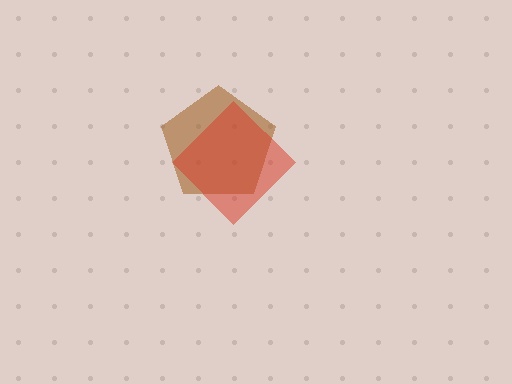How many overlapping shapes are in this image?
There are 2 overlapping shapes in the image.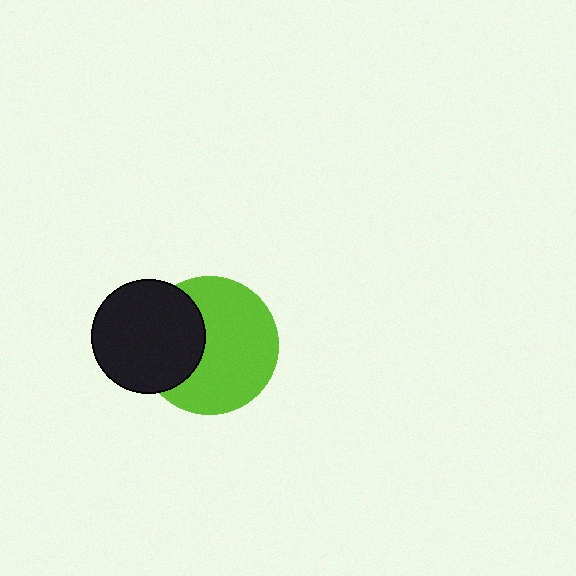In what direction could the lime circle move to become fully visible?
The lime circle could move right. That would shift it out from behind the black circle entirely.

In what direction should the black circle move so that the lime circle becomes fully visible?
The black circle should move left. That is the shortest direction to clear the overlap and leave the lime circle fully visible.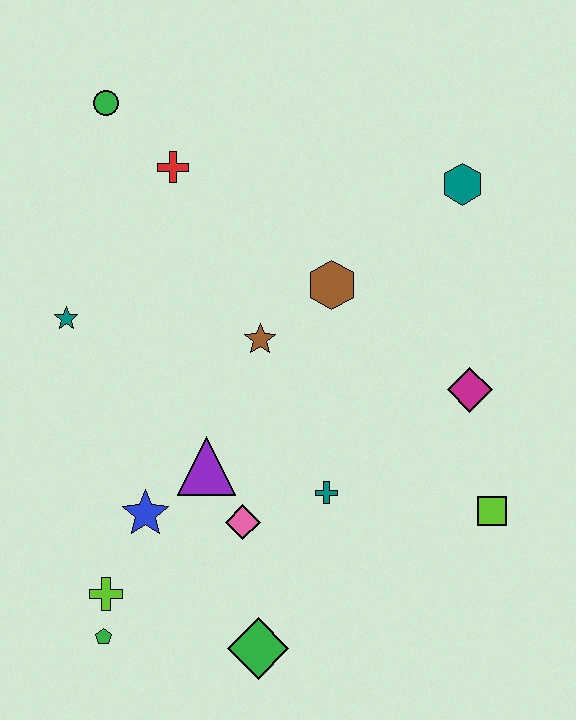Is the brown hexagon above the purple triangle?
Yes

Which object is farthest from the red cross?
The green diamond is farthest from the red cross.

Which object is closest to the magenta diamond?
The lime square is closest to the magenta diamond.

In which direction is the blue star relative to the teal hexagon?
The blue star is below the teal hexagon.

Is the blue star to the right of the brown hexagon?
No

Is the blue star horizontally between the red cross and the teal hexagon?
No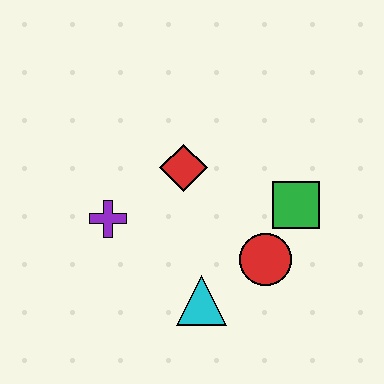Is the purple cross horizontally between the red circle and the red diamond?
No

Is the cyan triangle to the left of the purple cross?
No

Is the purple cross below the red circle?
No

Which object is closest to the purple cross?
The red diamond is closest to the purple cross.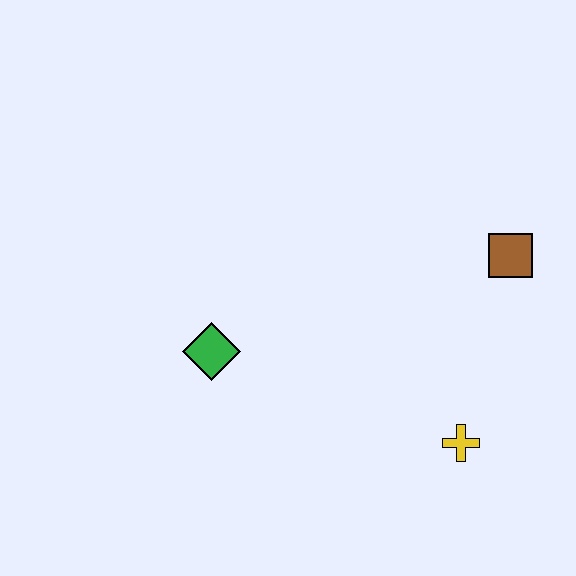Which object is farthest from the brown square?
The green diamond is farthest from the brown square.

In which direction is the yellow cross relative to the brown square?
The yellow cross is below the brown square.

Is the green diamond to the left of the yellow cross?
Yes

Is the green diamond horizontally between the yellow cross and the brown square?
No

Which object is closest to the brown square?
The yellow cross is closest to the brown square.